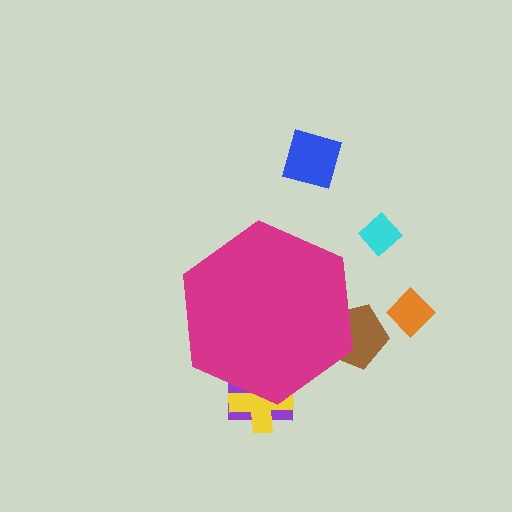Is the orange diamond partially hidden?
No, the orange diamond is fully visible.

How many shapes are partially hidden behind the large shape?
3 shapes are partially hidden.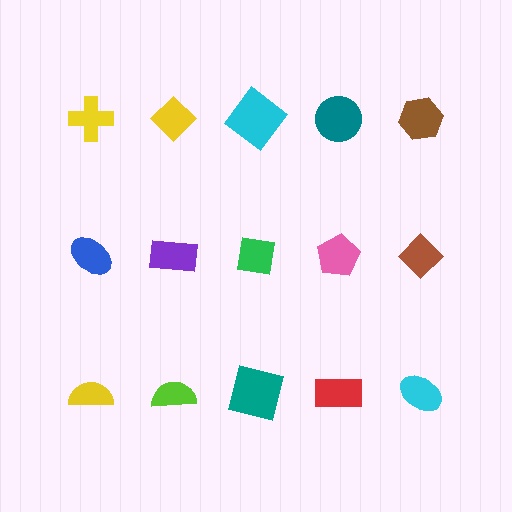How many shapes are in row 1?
5 shapes.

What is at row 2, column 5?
A brown diamond.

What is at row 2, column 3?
A green square.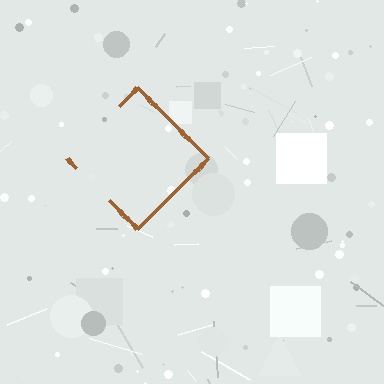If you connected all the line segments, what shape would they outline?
They would outline a diamond.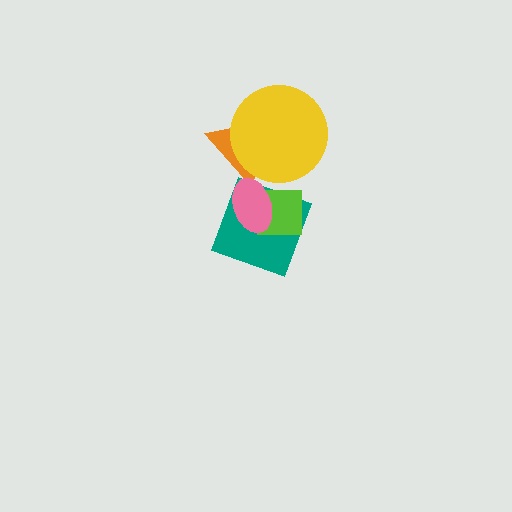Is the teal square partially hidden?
Yes, it is partially covered by another shape.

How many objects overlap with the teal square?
2 objects overlap with the teal square.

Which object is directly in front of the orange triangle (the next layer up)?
The pink ellipse is directly in front of the orange triangle.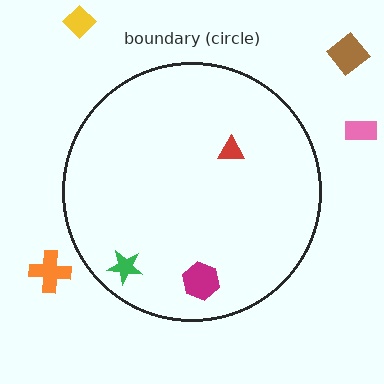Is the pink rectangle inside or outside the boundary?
Outside.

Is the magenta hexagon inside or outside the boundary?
Inside.